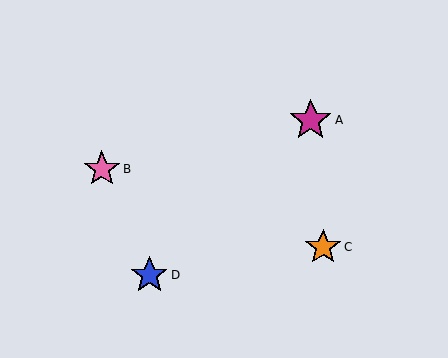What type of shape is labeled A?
Shape A is a magenta star.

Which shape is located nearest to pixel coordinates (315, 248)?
The orange star (labeled C) at (323, 247) is nearest to that location.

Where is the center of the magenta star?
The center of the magenta star is at (311, 120).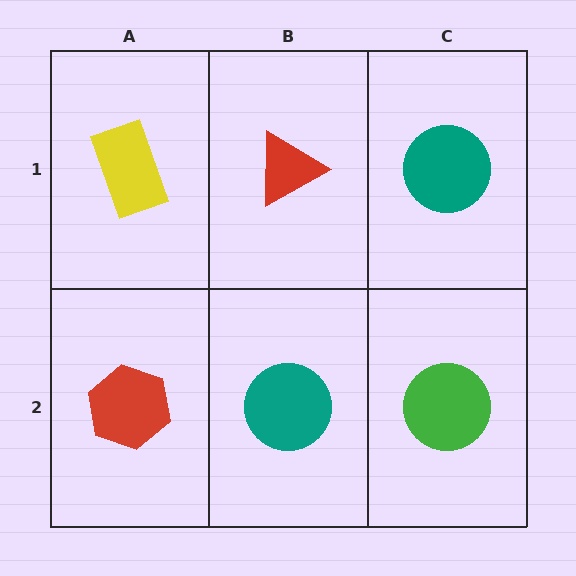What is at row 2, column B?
A teal circle.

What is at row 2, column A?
A red hexagon.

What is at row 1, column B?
A red triangle.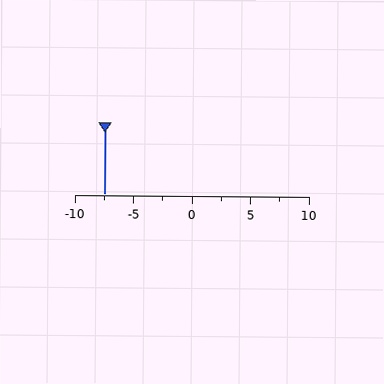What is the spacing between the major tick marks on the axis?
The major ticks are spaced 5 apart.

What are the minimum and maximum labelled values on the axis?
The axis runs from -10 to 10.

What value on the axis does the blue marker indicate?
The marker indicates approximately -7.5.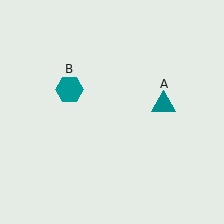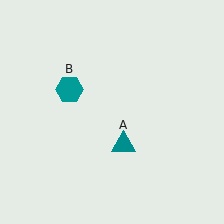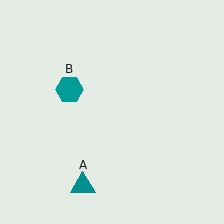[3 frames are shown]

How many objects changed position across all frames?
1 object changed position: teal triangle (object A).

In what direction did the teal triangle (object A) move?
The teal triangle (object A) moved down and to the left.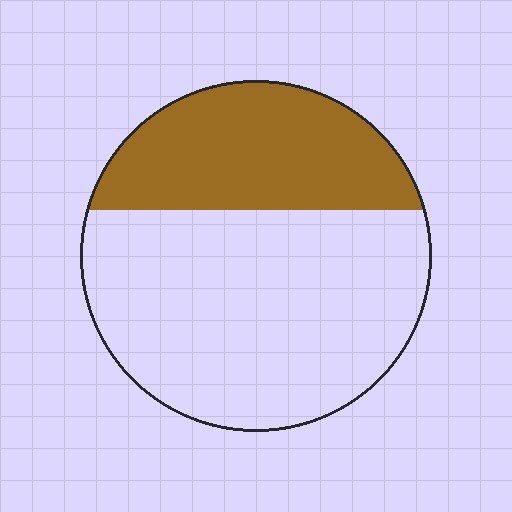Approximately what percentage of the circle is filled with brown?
Approximately 35%.